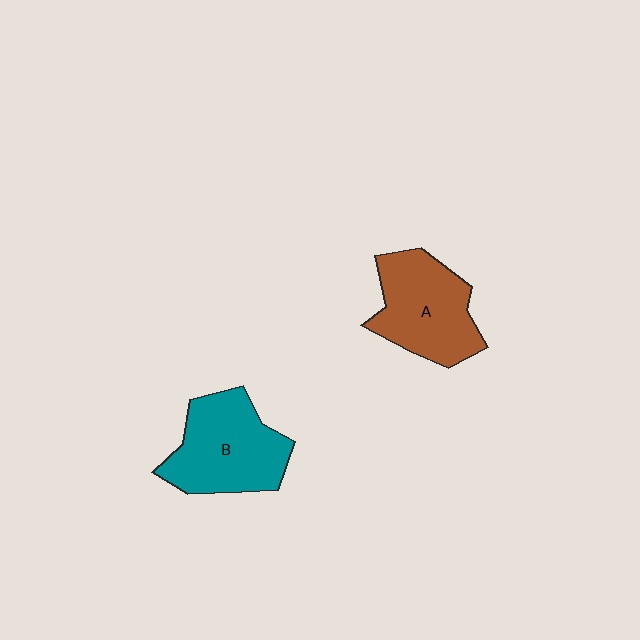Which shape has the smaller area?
Shape A (brown).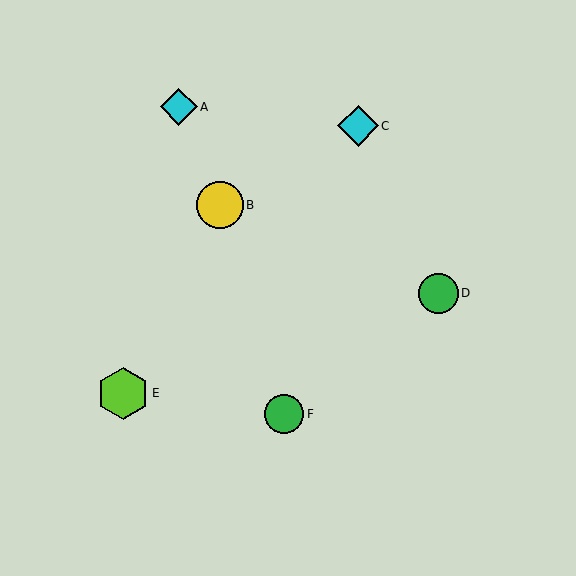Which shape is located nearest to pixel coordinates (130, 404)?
The lime hexagon (labeled E) at (123, 393) is nearest to that location.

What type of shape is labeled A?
Shape A is a cyan diamond.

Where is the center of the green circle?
The center of the green circle is at (284, 414).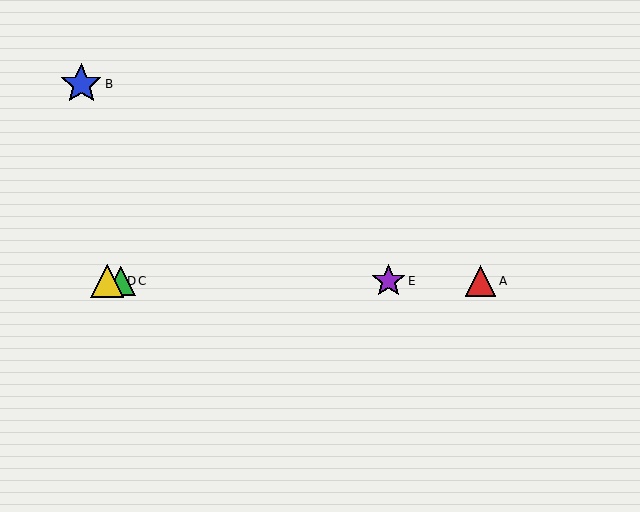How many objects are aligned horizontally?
4 objects (A, C, D, E) are aligned horizontally.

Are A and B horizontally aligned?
No, A is at y≈281 and B is at y≈84.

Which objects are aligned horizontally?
Objects A, C, D, E are aligned horizontally.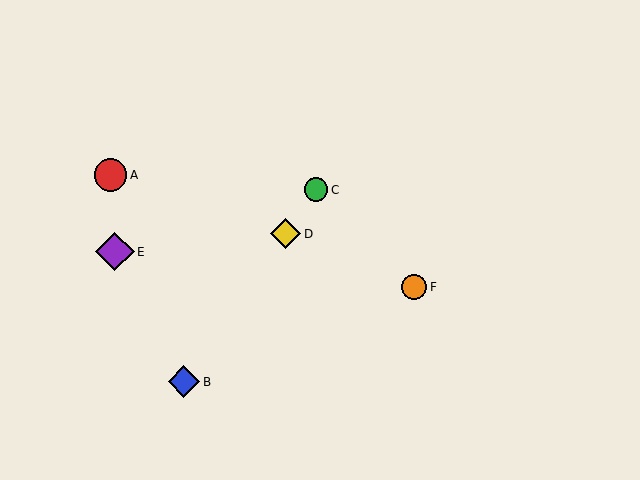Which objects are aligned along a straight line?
Objects B, C, D are aligned along a straight line.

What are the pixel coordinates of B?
Object B is at (184, 382).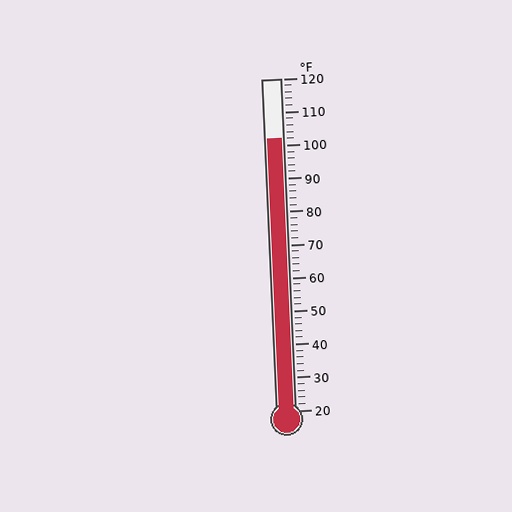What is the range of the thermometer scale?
The thermometer scale ranges from 20°F to 120°F.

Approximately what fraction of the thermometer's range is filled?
The thermometer is filled to approximately 80% of its range.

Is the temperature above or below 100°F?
The temperature is above 100°F.